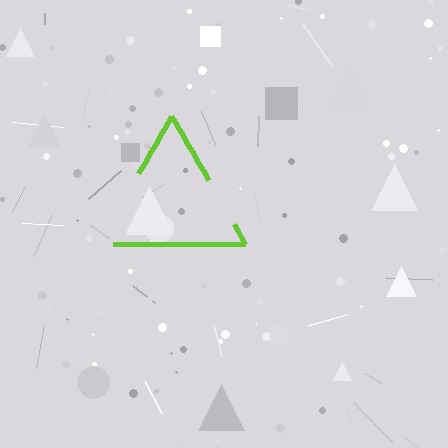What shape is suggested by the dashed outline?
The dashed outline suggests a triangle.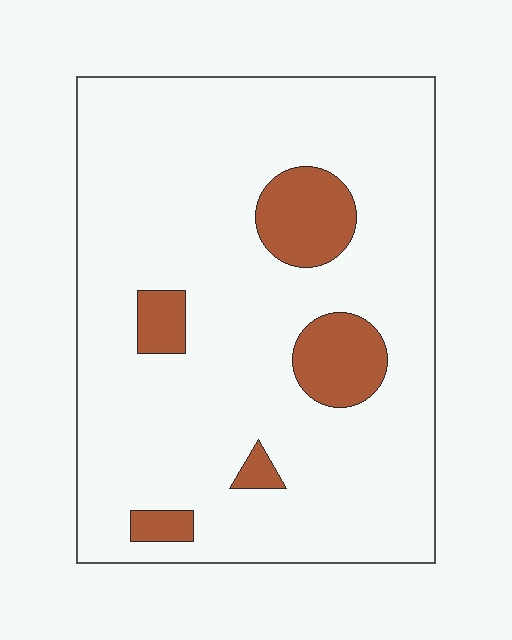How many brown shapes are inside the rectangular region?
5.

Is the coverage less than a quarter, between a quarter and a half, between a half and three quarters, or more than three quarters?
Less than a quarter.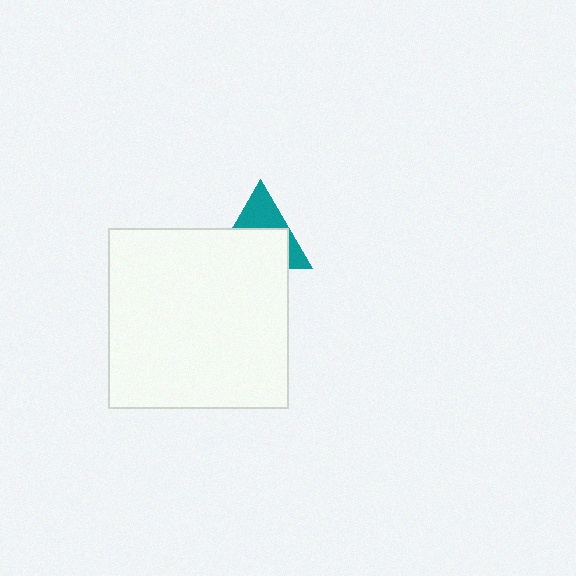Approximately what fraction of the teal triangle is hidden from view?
Roughly 61% of the teal triangle is hidden behind the white square.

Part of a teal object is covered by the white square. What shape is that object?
It is a triangle.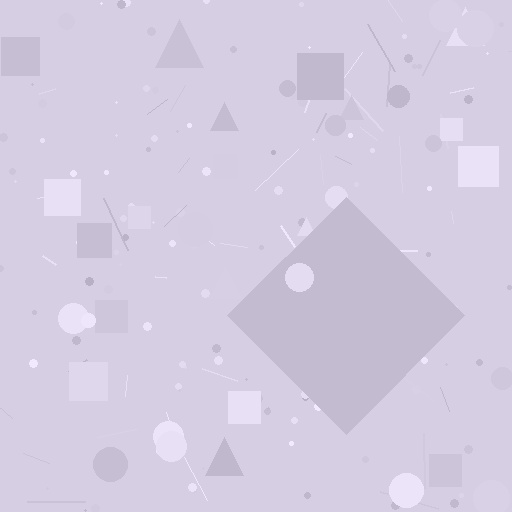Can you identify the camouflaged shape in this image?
The camouflaged shape is a diamond.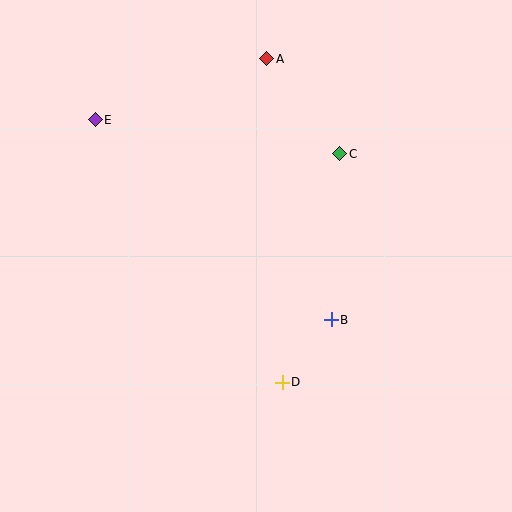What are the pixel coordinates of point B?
Point B is at (331, 320).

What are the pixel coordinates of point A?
Point A is at (267, 59).